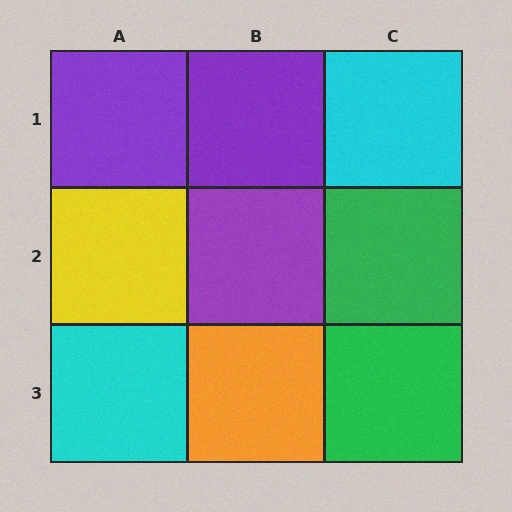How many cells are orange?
1 cell is orange.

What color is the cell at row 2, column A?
Yellow.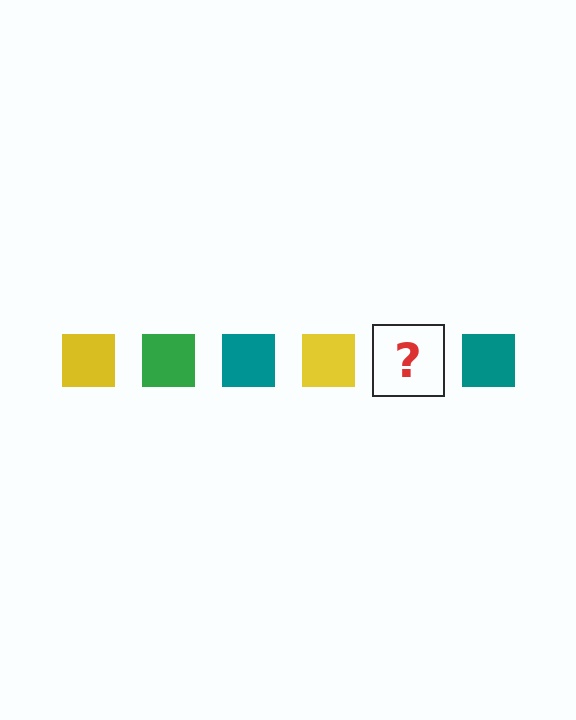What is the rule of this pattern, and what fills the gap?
The rule is that the pattern cycles through yellow, green, teal squares. The gap should be filled with a green square.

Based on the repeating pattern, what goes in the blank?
The blank should be a green square.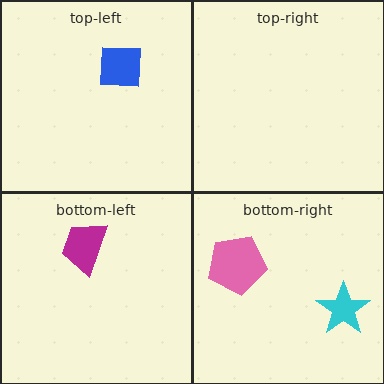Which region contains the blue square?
The top-left region.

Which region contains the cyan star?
The bottom-right region.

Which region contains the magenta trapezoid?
The bottom-left region.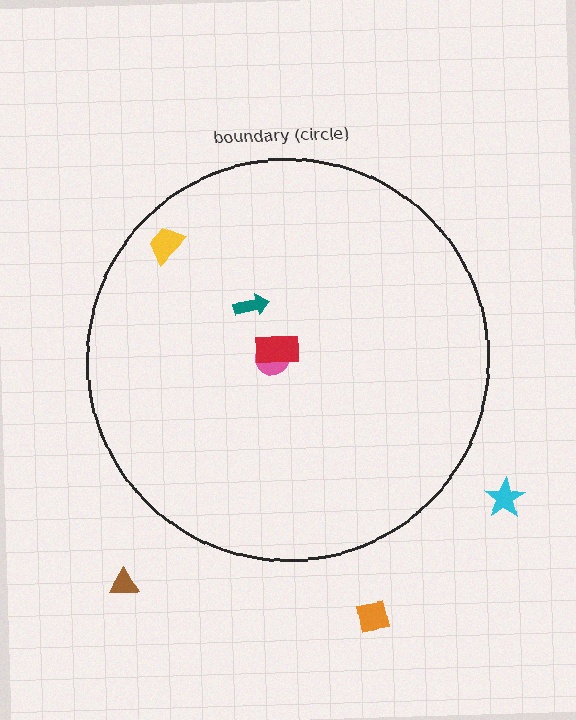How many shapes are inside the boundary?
4 inside, 3 outside.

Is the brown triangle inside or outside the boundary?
Outside.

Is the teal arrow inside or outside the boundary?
Inside.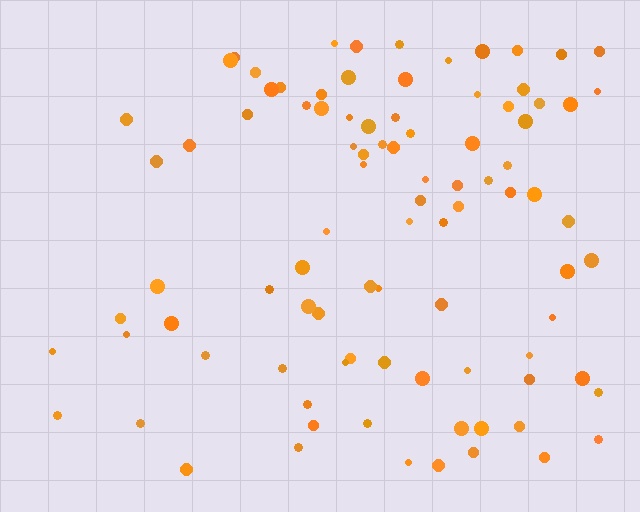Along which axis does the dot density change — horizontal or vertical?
Horizontal.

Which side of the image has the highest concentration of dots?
The right.